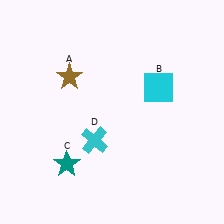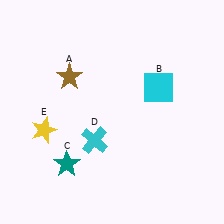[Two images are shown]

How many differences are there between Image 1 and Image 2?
There is 1 difference between the two images.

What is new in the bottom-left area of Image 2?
A yellow star (E) was added in the bottom-left area of Image 2.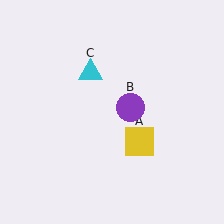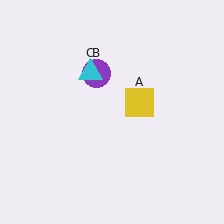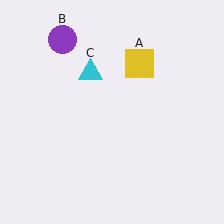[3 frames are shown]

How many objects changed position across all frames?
2 objects changed position: yellow square (object A), purple circle (object B).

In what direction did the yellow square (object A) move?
The yellow square (object A) moved up.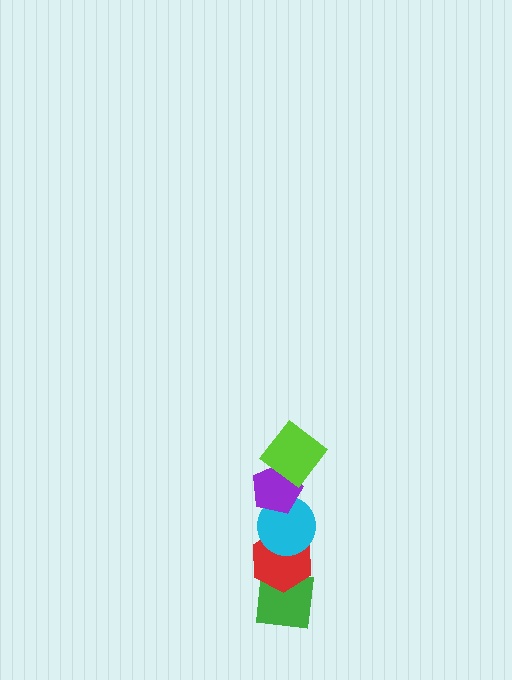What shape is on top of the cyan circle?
The purple pentagon is on top of the cyan circle.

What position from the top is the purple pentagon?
The purple pentagon is 2nd from the top.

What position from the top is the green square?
The green square is 5th from the top.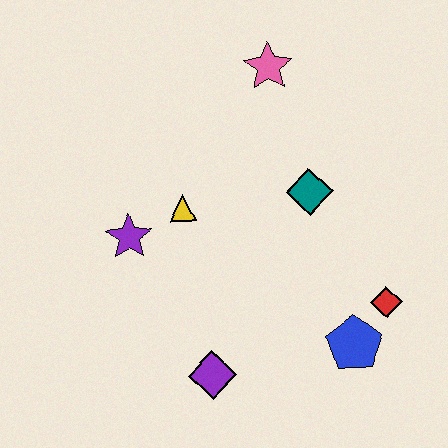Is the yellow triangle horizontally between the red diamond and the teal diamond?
No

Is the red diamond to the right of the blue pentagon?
Yes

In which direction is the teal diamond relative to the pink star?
The teal diamond is below the pink star.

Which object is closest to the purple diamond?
The blue pentagon is closest to the purple diamond.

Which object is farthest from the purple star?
The red diamond is farthest from the purple star.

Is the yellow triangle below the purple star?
No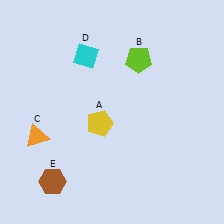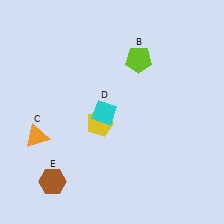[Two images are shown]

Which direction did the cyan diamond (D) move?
The cyan diamond (D) moved down.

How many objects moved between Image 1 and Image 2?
1 object moved between the two images.